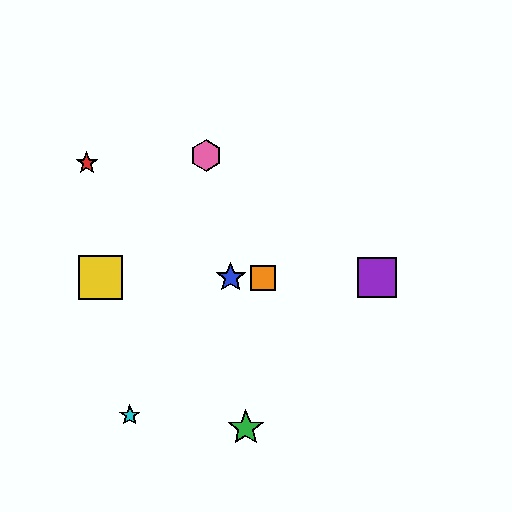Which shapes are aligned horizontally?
The blue star, the yellow square, the purple square, the orange square are aligned horizontally.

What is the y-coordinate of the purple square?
The purple square is at y≈278.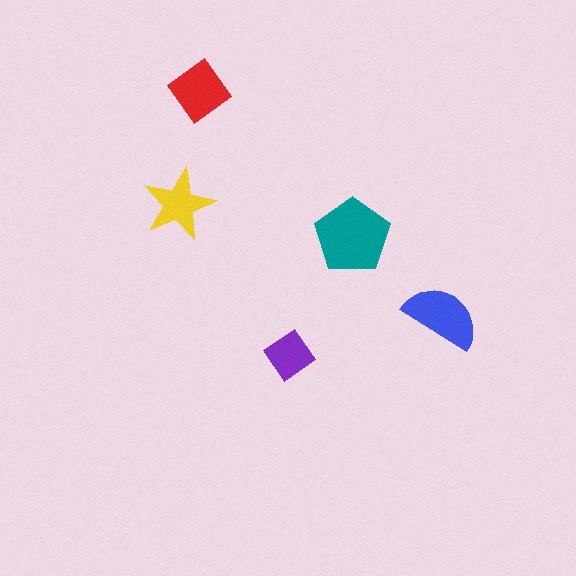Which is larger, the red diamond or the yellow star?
The red diamond.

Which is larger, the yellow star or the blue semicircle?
The blue semicircle.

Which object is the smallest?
The purple diamond.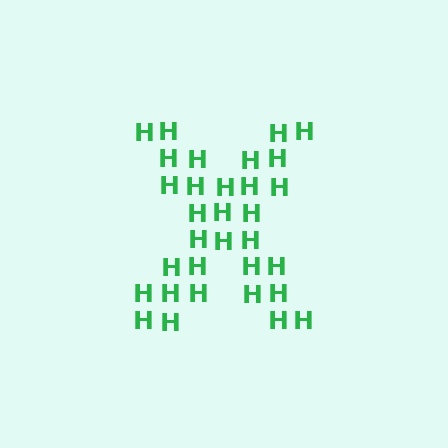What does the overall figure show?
The overall figure shows the letter X.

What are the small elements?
The small elements are letter H's.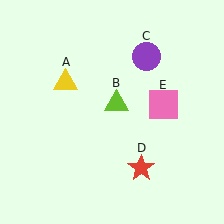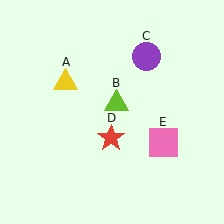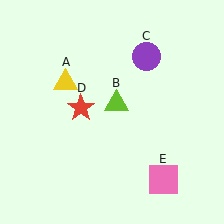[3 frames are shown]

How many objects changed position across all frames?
2 objects changed position: red star (object D), pink square (object E).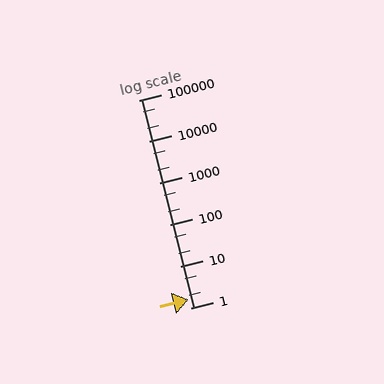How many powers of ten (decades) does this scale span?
The scale spans 5 decades, from 1 to 100000.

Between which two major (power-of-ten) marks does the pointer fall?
The pointer is between 1 and 10.